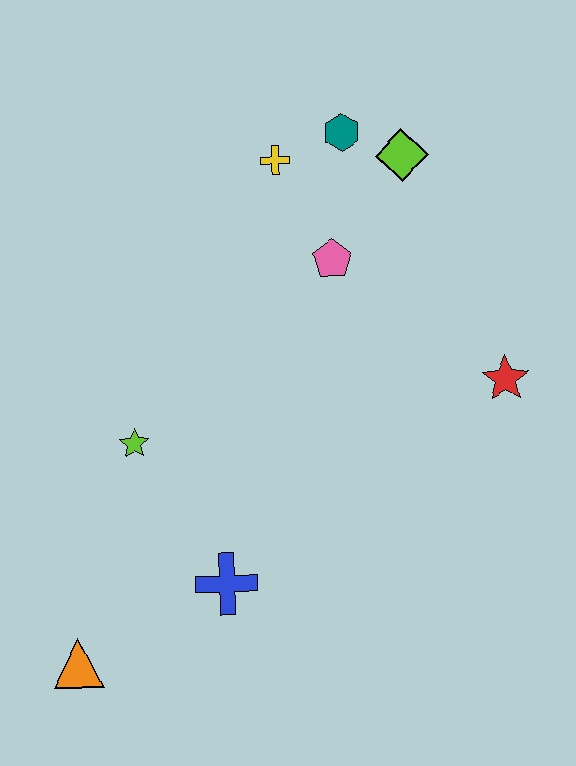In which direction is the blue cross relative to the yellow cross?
The blue cross is below the yellow cross.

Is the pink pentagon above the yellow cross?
No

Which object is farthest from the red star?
The orange triangle is farthest from the red star.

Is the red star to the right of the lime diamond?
Yes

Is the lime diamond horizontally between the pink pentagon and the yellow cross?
No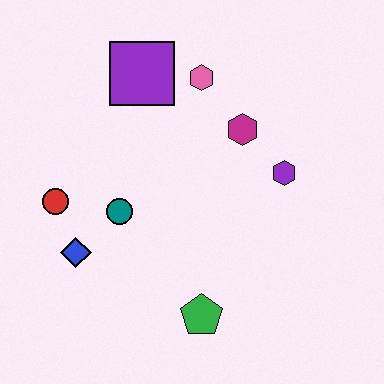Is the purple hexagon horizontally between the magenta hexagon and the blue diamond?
No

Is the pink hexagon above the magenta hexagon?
Yes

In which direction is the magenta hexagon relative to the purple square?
The magenta hexagon is to the right of the purple square.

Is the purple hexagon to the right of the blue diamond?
Yes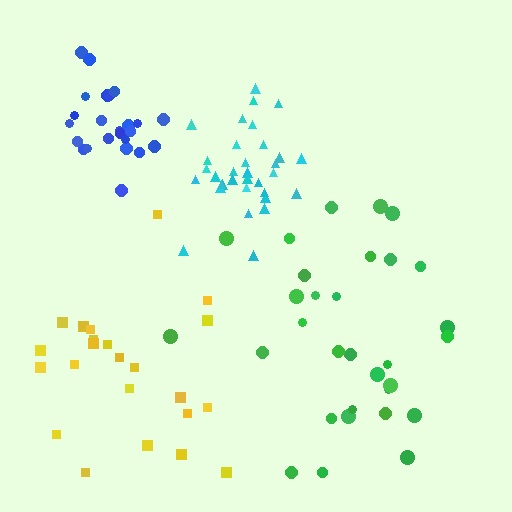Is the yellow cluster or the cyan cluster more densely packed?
Cyan.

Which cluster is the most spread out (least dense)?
Yellow.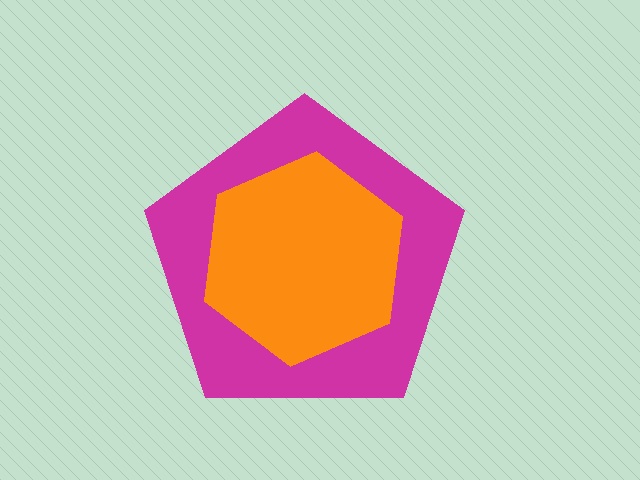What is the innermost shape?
The orange hexagon.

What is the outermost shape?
The magenta pentagon.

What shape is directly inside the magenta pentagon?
The orange hexagon.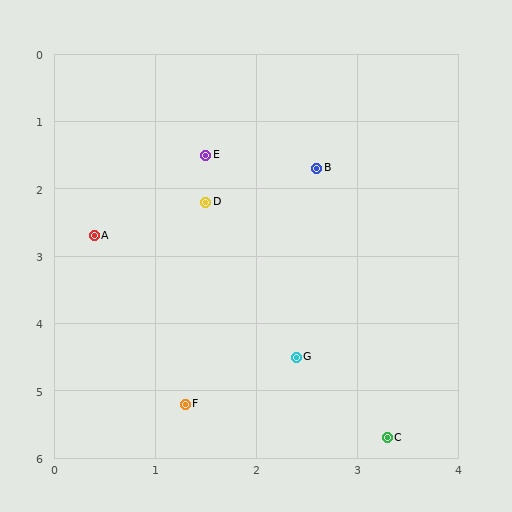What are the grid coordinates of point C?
Point C is at approximately (3.3, 5.7).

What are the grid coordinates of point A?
Point A is at approximately (0.4, 2.7).